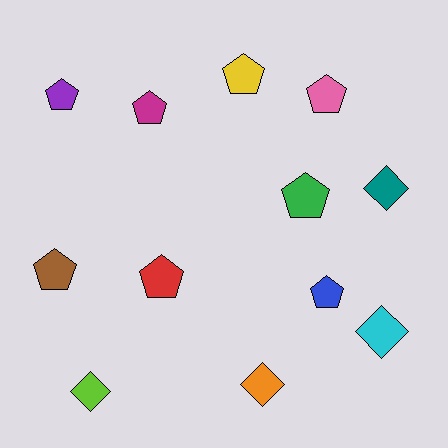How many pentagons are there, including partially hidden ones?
There are 8 pentagons.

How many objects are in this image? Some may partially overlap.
There are 12 objects.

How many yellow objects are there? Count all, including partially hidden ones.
There is 1 yellow object.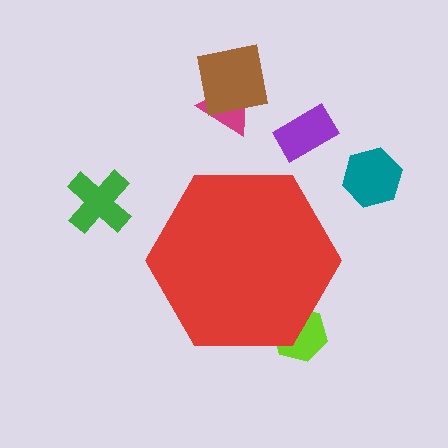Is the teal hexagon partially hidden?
No, the teal hexagon is fully visible.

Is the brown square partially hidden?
No, the brown square is fully visible.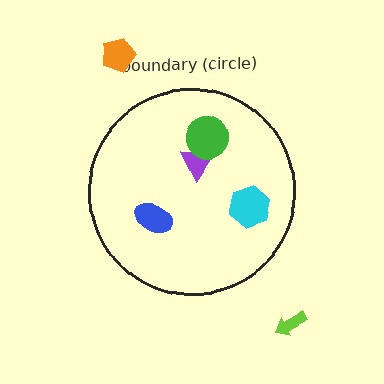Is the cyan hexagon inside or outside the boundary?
Inside.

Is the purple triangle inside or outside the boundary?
Inside.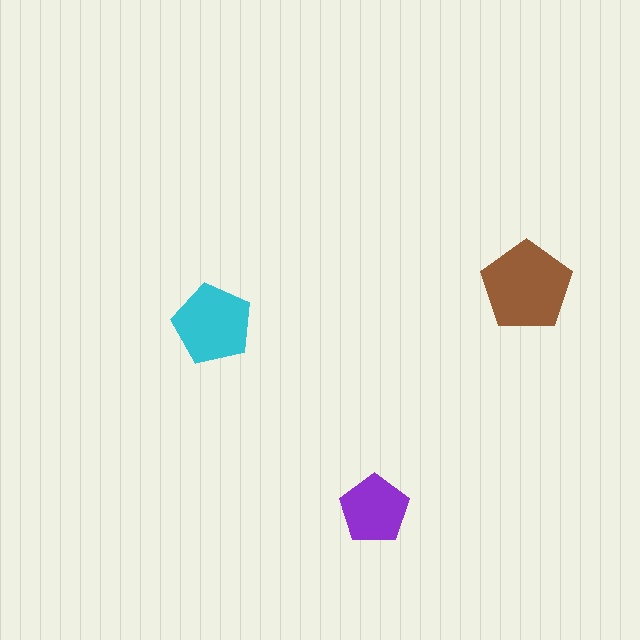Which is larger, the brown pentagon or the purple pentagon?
The brown one.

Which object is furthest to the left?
The cyan pentagon is leftmost.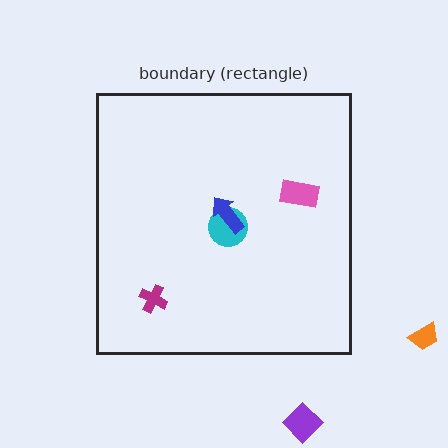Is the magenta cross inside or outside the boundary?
Inside.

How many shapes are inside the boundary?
4 inside, 2 outside.